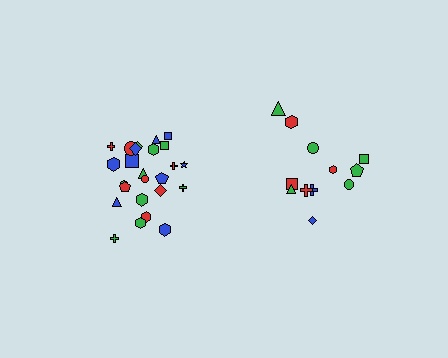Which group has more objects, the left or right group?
The left group.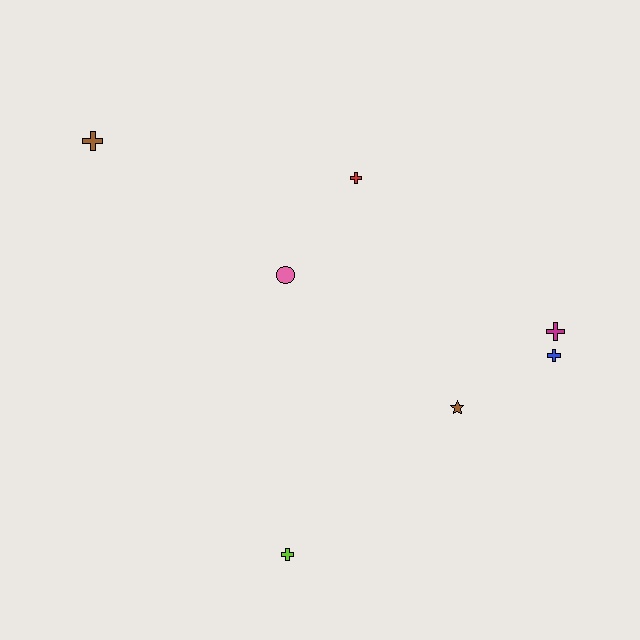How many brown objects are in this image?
There are 2 brown objects.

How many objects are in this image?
There are 7 objects.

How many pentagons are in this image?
There are no pentagons.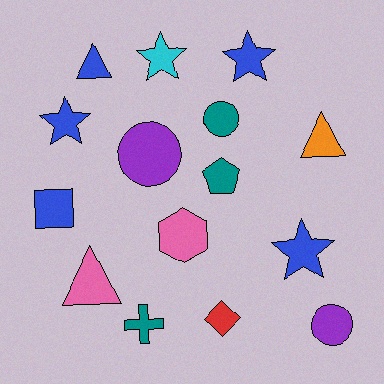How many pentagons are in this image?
There is 1 pentagon.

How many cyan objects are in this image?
There is 1 cyan object.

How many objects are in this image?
There are 15 objects.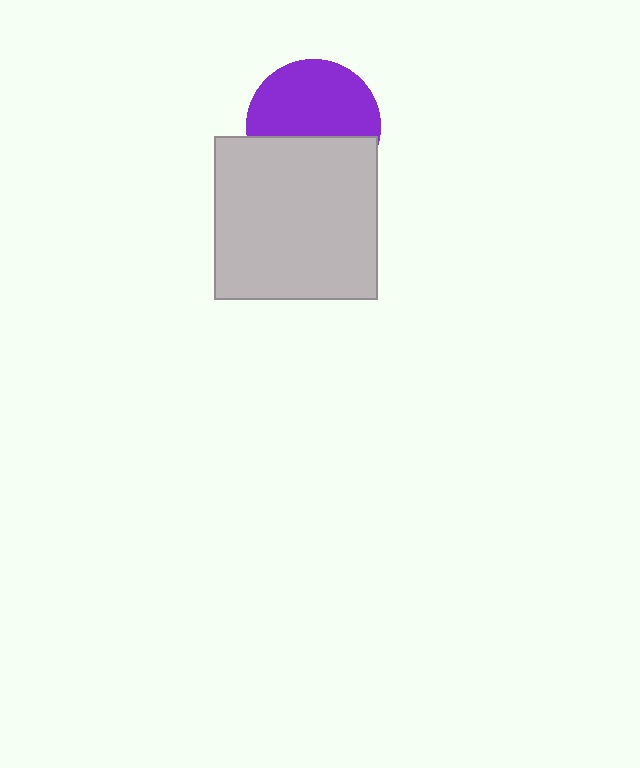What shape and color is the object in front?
The object in front is a light gray square.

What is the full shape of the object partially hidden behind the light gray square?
The partially hidden object is a purple circle.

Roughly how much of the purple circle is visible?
About half of it is visible (roughly 59%).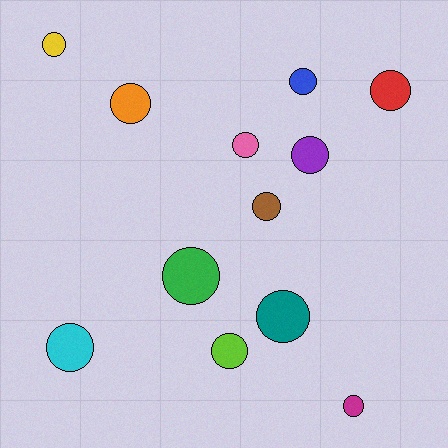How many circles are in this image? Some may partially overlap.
There are 12 circles.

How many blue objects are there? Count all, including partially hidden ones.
There is 1 blue object.